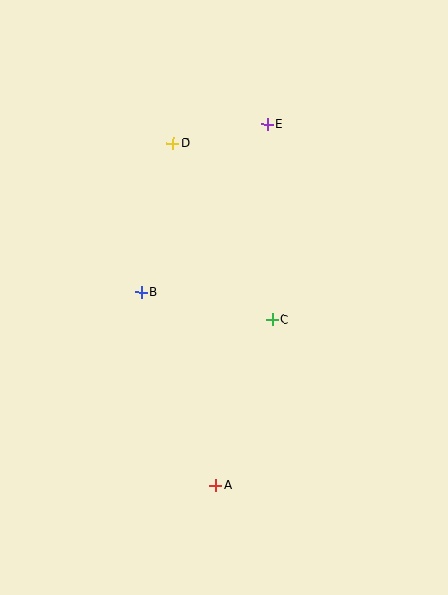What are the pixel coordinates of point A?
Point A is at (216, 485).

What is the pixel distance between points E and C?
The distance between E and C is 195 pixels.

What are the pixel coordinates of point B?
Point B is at (141, 292).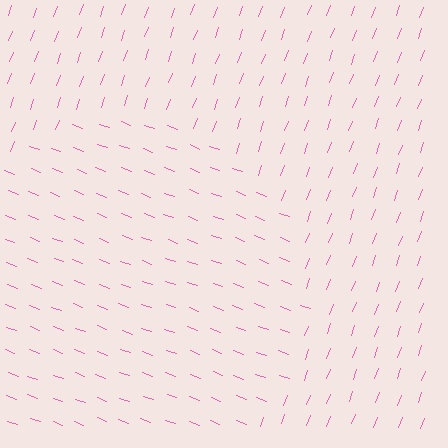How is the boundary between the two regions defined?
The boundary is defined purely by a change in line orientation (approximately 89 degrees difference). All lines are the same color and thickness.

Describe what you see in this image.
The image is filled with small pink line segments. A circle region in the image has lines oriented differently from the surrounding lines, creating a visible texture boundary.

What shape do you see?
I see a circle.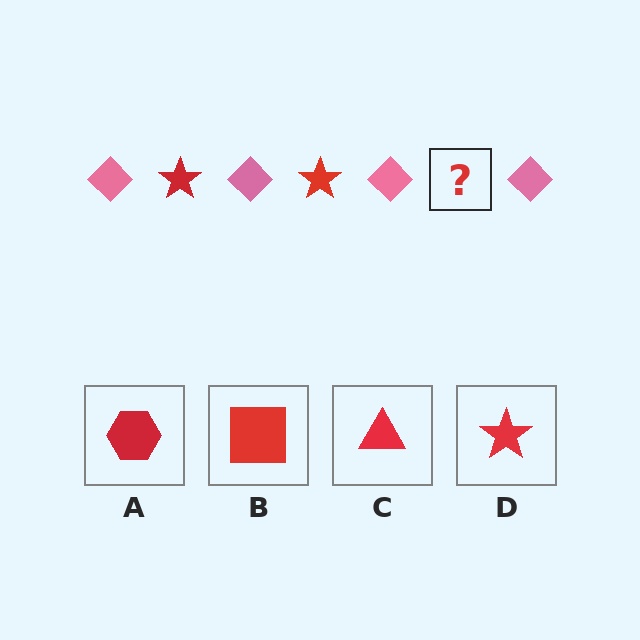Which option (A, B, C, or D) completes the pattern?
D.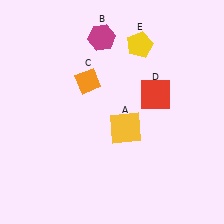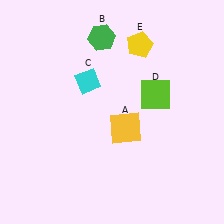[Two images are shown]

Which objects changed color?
B changed from magenta to green. C changed from orange to cyan. D changed from red to lime.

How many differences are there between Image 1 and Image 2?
There are 3 differences between the two images.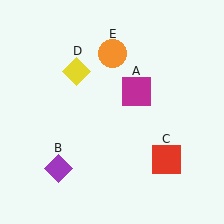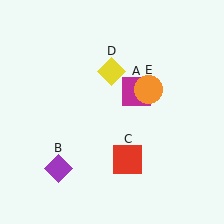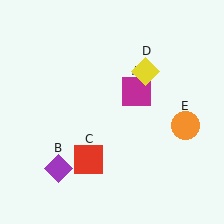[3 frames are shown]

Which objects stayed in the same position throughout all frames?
Magenta square (object A) and purple diamond (object B) remained stationary.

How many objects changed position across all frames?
3 objects changed position: red square (object C), yellow diamond (object D), orange circle (object E).